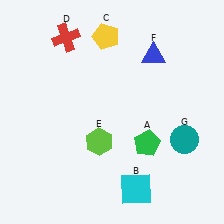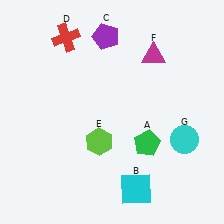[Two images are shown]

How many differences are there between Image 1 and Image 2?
There are 3 differences between the two images.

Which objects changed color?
C changed from yellow to purple. F changed from blue to magenta. G changed from teal to cyan.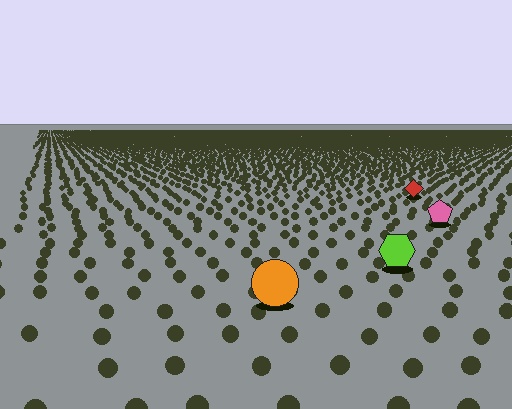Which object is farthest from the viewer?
The red diamond is farthest from the viewer. It appears smaller and the ground texture around it is denser.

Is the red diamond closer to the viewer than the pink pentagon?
No. The pink pentagon is closer — you can tell from the texture gradient: the ground texture is coarser near it.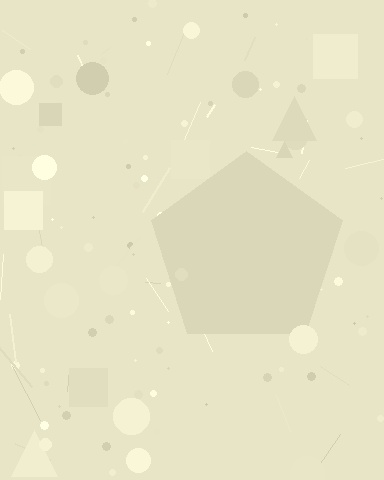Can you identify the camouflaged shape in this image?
The camouflaged shape is a pentagon.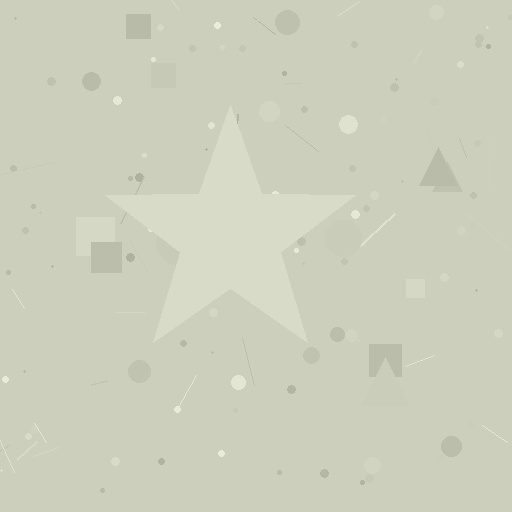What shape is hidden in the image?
A star is hidden in the image.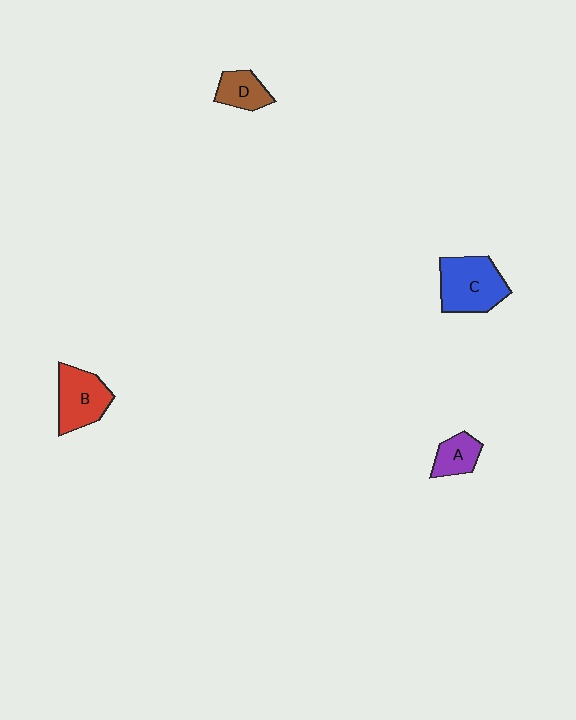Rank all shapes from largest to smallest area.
From largest to smallest: C (blue), B (red), D (brown), A (purple).